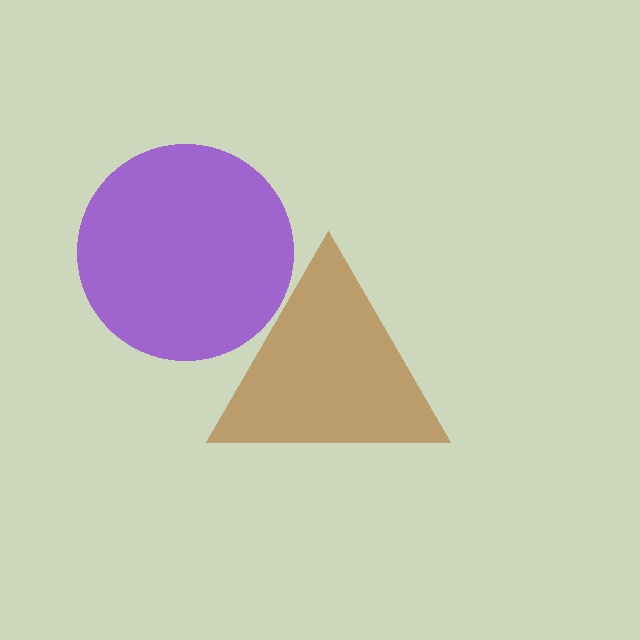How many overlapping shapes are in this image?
There are 2 overlapping shapes in the image.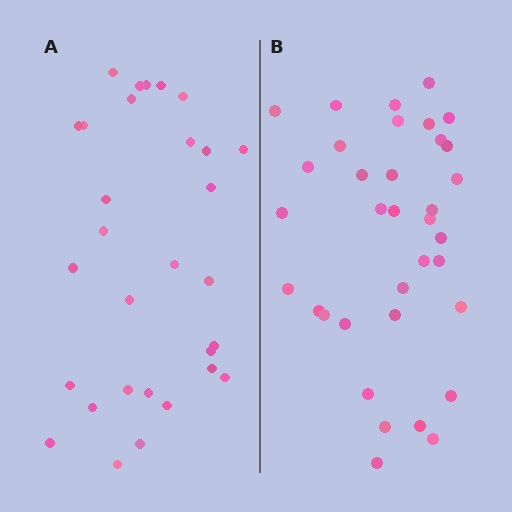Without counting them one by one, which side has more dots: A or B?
Region B (the right region) has more dots.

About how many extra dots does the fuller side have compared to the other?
Region B has about 5 more dots than region A.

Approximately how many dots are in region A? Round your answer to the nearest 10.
About 30 dots.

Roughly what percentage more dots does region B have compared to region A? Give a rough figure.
About 15% more.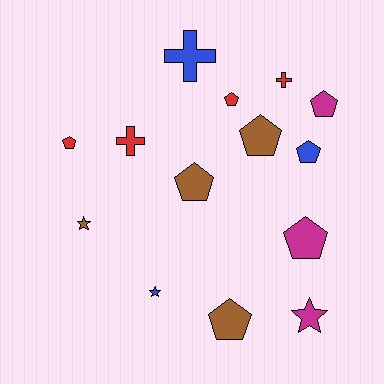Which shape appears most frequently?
Pentagon, with 8 objects.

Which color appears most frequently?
Red, with 4 objects.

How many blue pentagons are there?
There is 1 blue pentagon.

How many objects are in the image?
There are 14 objects.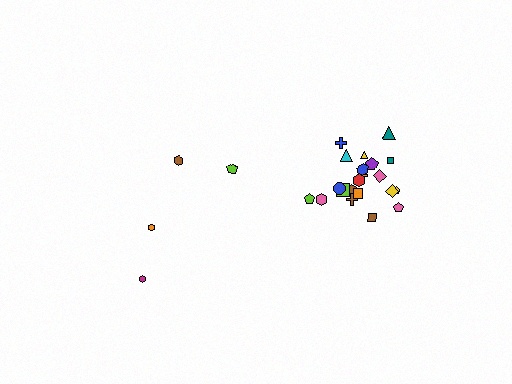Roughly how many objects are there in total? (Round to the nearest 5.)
Roughly 25 objects in total.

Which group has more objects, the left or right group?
The right group.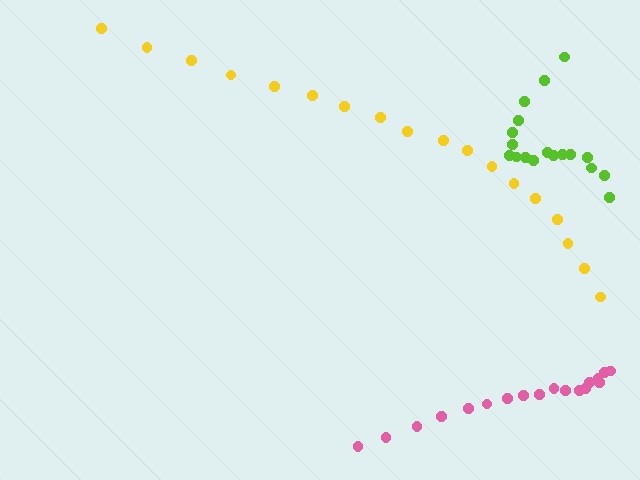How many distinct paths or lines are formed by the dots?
There are 3 distinct paths.